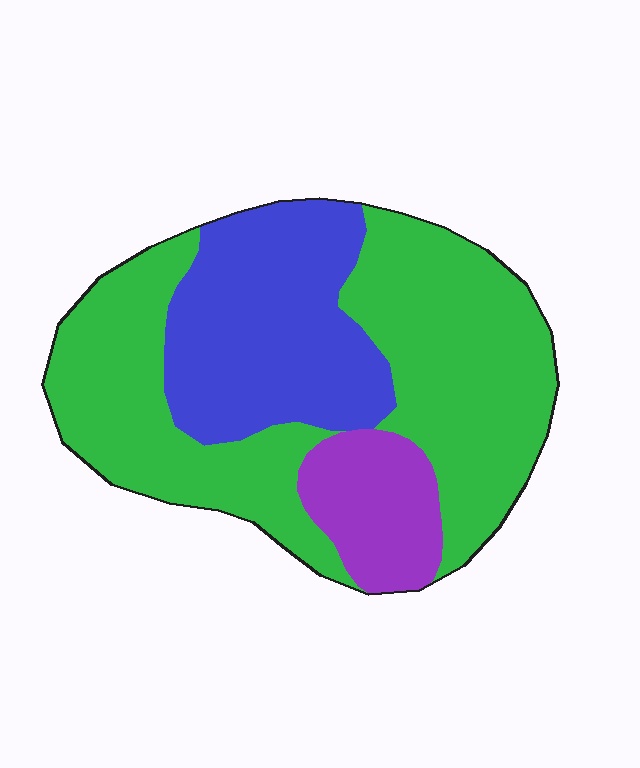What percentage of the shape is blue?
Blue covers 30% of the shape.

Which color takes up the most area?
Green, at roughly 60%.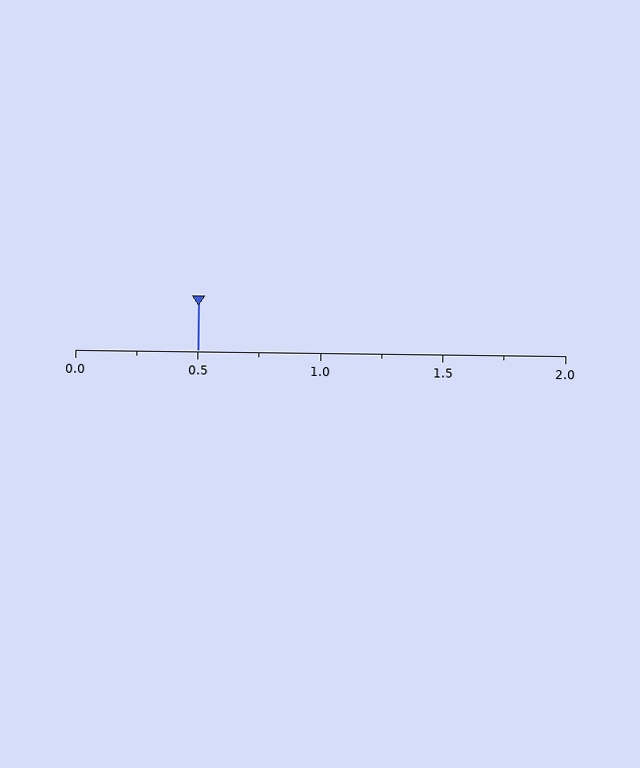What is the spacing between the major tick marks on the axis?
The major ticks are spaced 0.5 apart.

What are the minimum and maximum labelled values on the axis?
The axis runs from 0.0 to 2.0.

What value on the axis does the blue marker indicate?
The marker indicates approximately 0.5.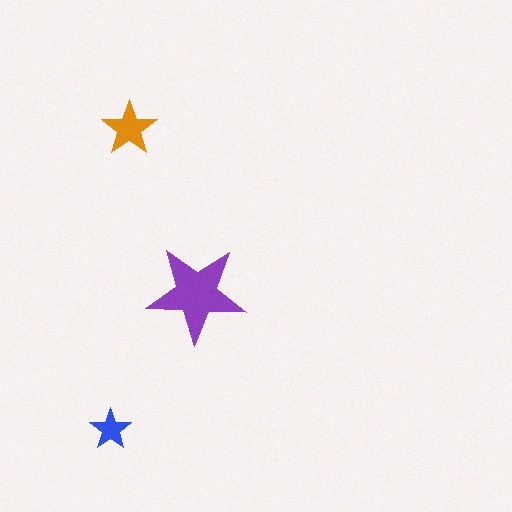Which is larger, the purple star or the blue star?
The purple one.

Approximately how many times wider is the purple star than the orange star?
About 2 times wider.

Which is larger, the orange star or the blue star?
The orange one.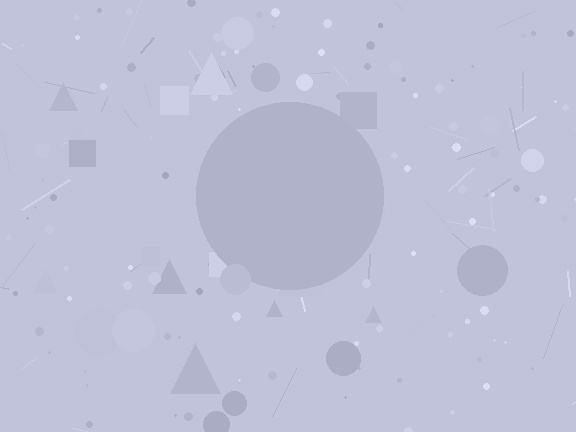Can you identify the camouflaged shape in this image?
The camouflaged shape is a circle.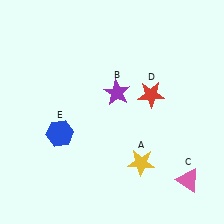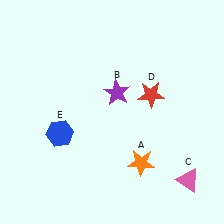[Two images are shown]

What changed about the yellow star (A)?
In Image 1, A is yellow. In Image 2, it changed to orange.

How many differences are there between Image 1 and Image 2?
There is 1 difference between the two images.